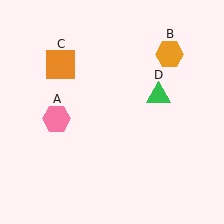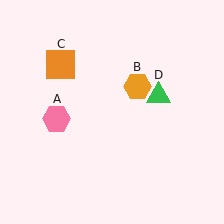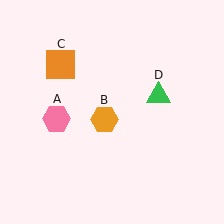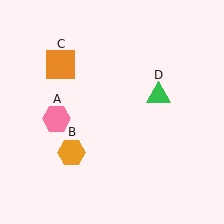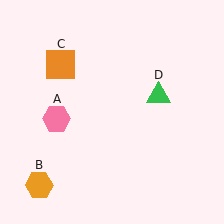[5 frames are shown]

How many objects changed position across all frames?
1 object changed position: orange hexagon (object B).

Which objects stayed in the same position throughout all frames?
Pink hexagon (object A) and orange square (object C) and green triangle (object D) remained stationary.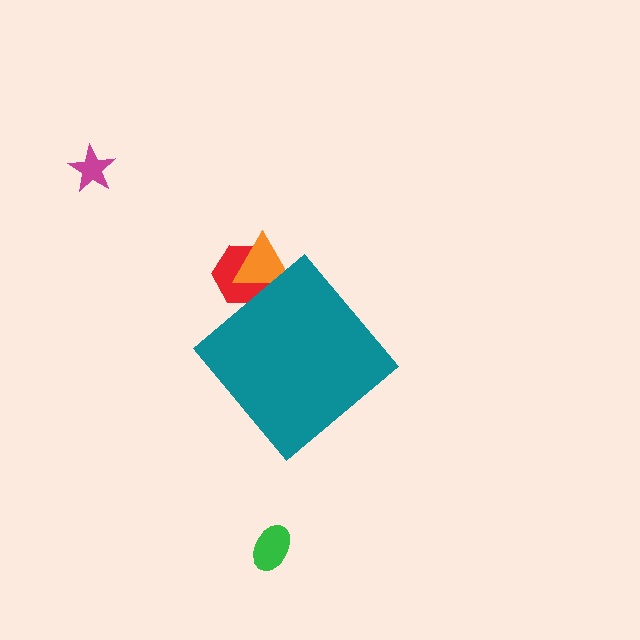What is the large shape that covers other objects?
A teal diamond.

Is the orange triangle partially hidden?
Yes, the orange triangle is partially hidden behind the teal diamond.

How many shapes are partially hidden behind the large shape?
2 shapes are partially hidden.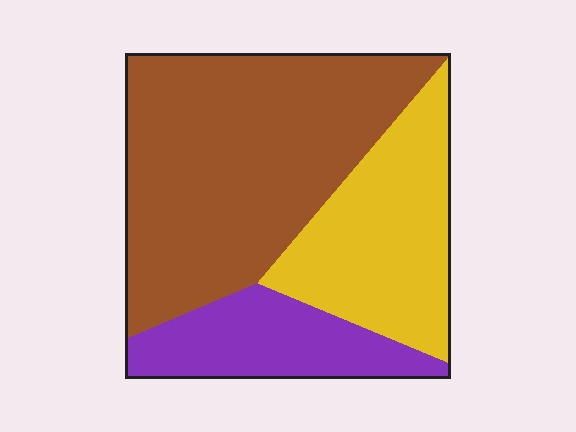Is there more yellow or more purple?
Yellow.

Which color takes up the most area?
Brown, at roughly 55%.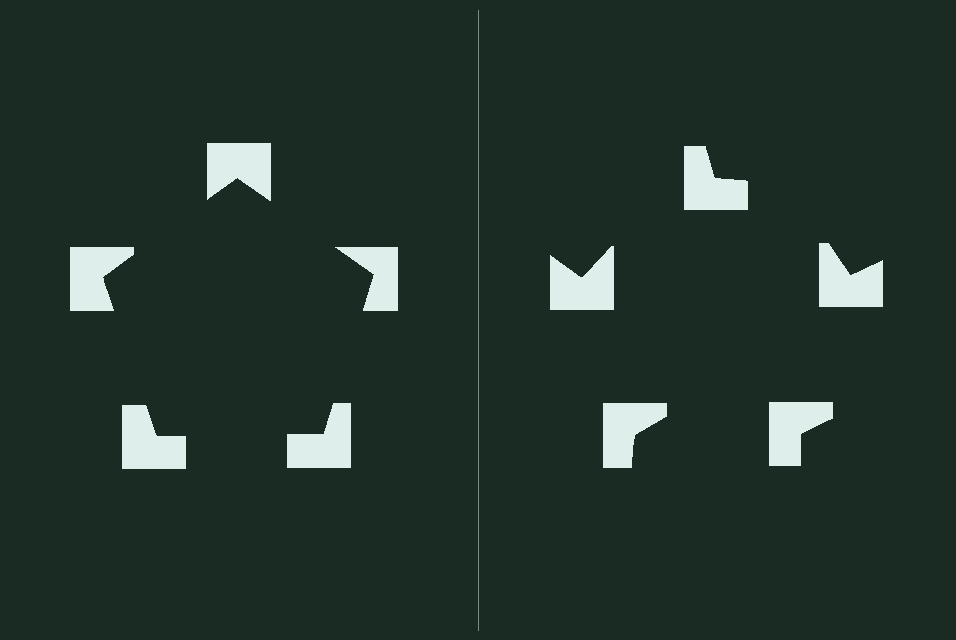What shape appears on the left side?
An illusory pentagon.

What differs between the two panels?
The notched squares are positioned identically on both sides; only the wedge orientations differ. On the left they align to a pentagon; on the right they are misaligned.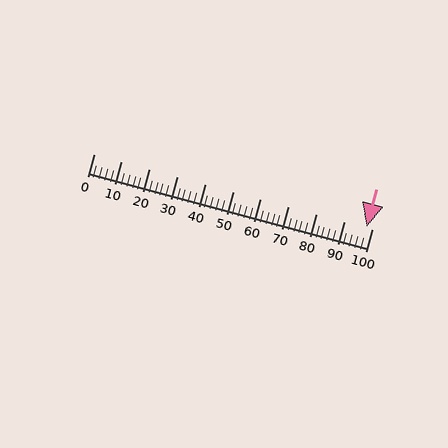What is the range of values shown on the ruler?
The ruler shows values from 0 to 100.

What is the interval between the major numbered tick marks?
The major tick marks are spaced 10 units apart.